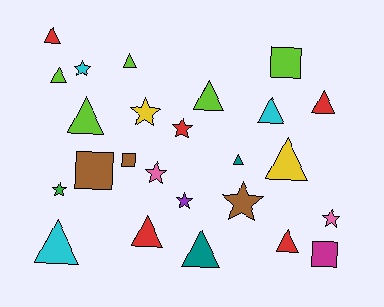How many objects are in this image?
There are 25 objects.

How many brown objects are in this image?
There are 3 brown objects.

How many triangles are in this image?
There are 13 triangles.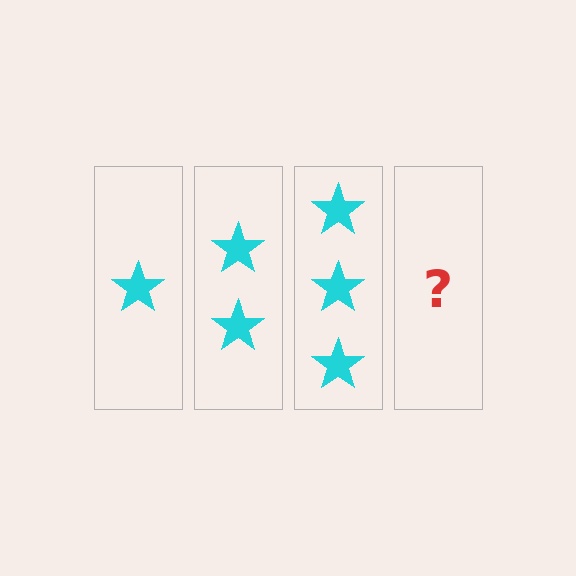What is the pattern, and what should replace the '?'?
The pattern is that each step adds one more star. The '?' should be 4 stars.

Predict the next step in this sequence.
The next step is 4 stars.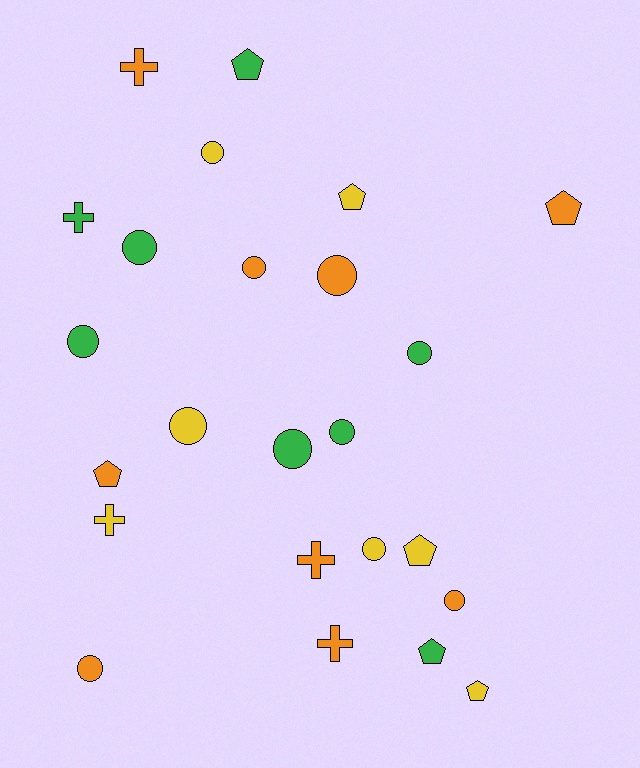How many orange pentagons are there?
There are 2 orange pentagons.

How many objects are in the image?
There are 24 objects.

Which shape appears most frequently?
Circle, with 12 objects.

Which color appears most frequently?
Orange, with 9 objects.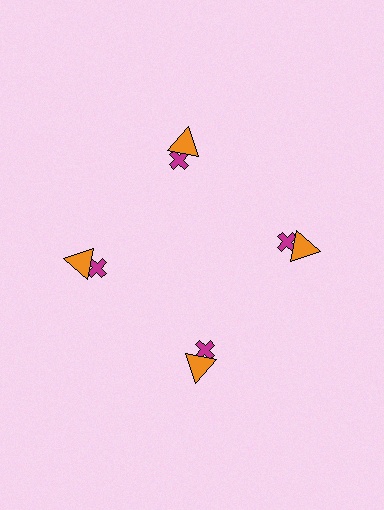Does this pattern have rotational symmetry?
Yes, this pattern has 4-fold rotational symmetry. It looks the same after rotating 90 degrees around the center.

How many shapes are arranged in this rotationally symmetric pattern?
There are 8 shapes, arranged in 4 groups of 2.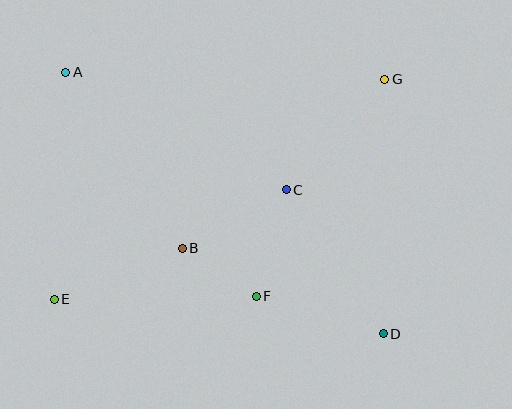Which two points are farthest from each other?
Points A and D are farthest from each other.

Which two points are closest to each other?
Points B and F are closest to each other.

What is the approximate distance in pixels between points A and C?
The distance between A and C is approximately 250 pixels.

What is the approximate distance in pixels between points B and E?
The distance between B and E is approximately 138 pixels.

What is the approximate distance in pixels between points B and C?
The distance between B and C is approximately 120 pixels.